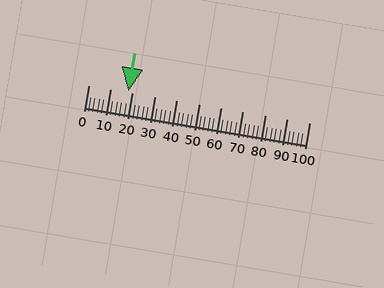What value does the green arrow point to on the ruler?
The green arrow points to approximately 18.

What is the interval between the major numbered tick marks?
The major tick marks are spaced 10 units apart.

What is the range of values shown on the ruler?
The ruler shows values from 0 to 100.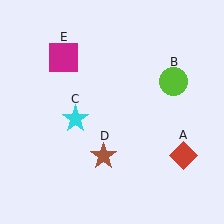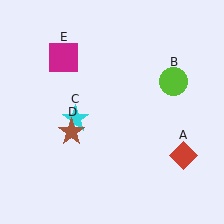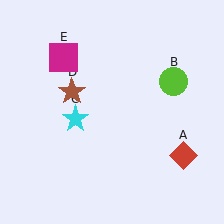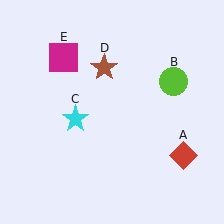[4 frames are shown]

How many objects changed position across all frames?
1 object changed position: brown star (object D).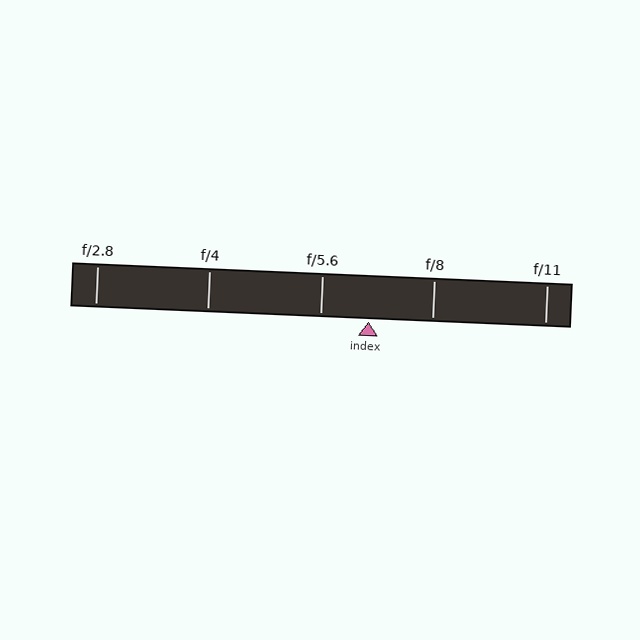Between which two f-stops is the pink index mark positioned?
The index mark is between f/5.6 and f/8.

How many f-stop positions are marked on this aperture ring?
There are 5 f-stop positions marked.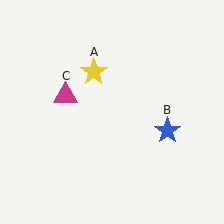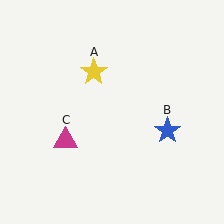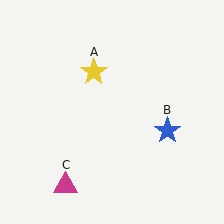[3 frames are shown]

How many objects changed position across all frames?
1 object changed position: magenta triangle (object C).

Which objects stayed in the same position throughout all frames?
Yellow star (object A) and blue star (object B) remained stationary.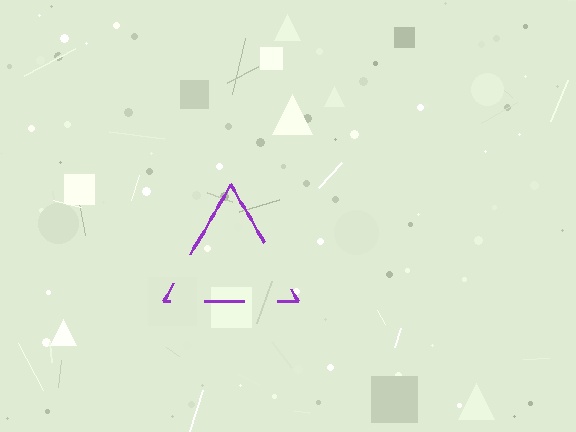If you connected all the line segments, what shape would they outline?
They would outline a triangle.